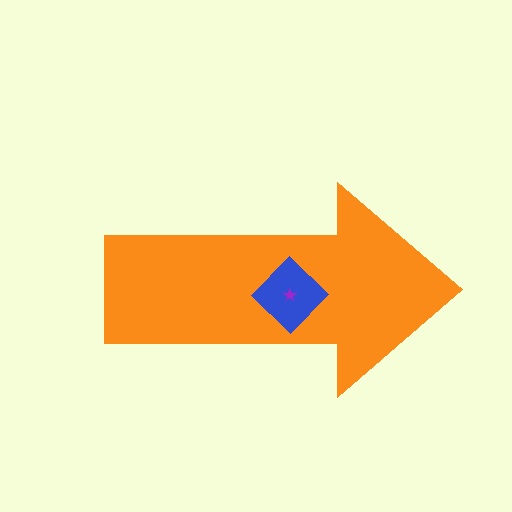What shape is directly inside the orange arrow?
The blue diamond.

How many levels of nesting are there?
3.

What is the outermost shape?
The orange arrow.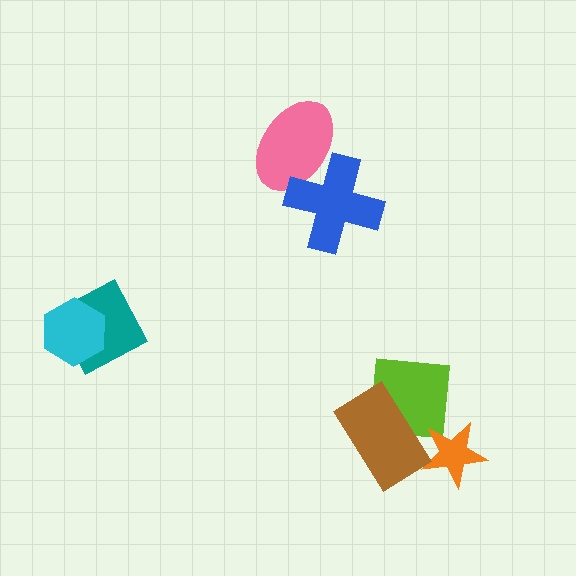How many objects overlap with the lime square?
1 object overlaps with the lime square.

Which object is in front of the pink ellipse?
The blue cross is in front of the pink ellipse.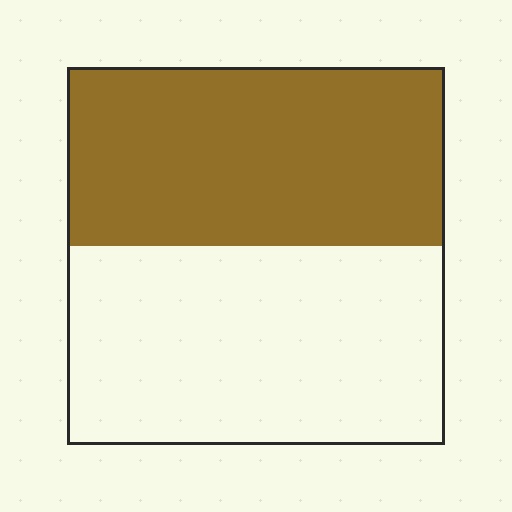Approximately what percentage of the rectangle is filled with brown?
Approximately 45%.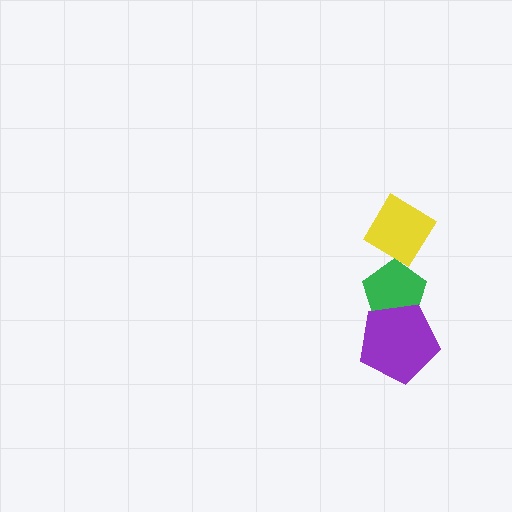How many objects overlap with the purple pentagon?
1 object overlaps with the purple pentagon.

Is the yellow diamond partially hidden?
No, no other shape covers it.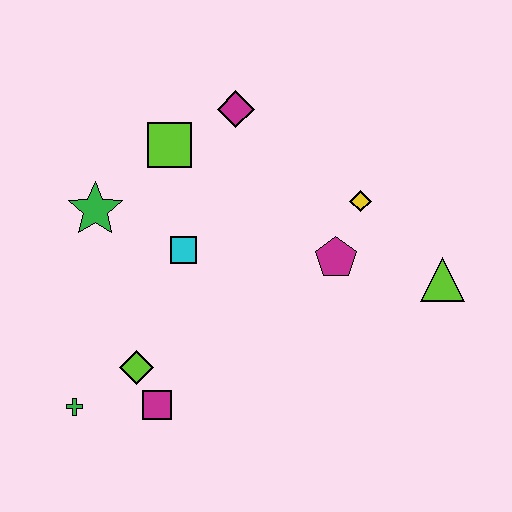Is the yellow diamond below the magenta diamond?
Yes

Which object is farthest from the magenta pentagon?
The green cross is farthest from the magenta pentagon.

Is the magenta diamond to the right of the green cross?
Yes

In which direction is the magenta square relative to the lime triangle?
The magenta square is to the left of the lime triangle.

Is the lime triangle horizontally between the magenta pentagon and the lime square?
No